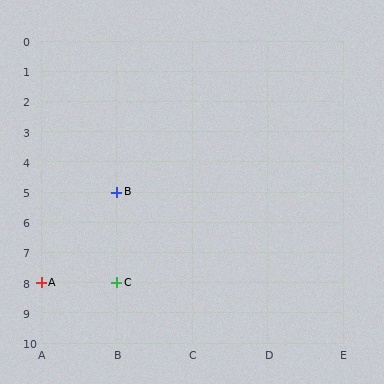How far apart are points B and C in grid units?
Points B and C are 3 rows apart.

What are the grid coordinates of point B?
Point B is at grid coordinates (B, 5).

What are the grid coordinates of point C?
Point C is at grid coordinates (B, 8).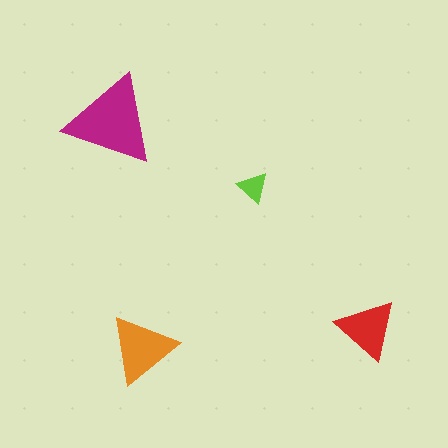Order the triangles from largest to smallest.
the magenta one, the orange one, the red one, the lime one.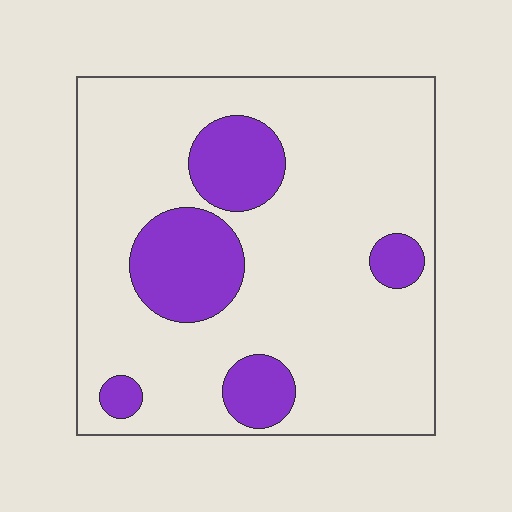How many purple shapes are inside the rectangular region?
5.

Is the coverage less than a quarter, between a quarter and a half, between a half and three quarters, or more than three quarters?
Less than a quarter.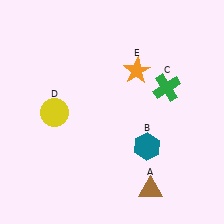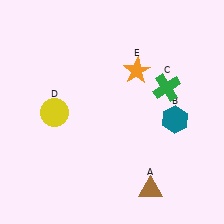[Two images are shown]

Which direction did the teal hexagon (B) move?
The teal hexagon (B) moved right.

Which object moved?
The teal hexagon (B) moved right.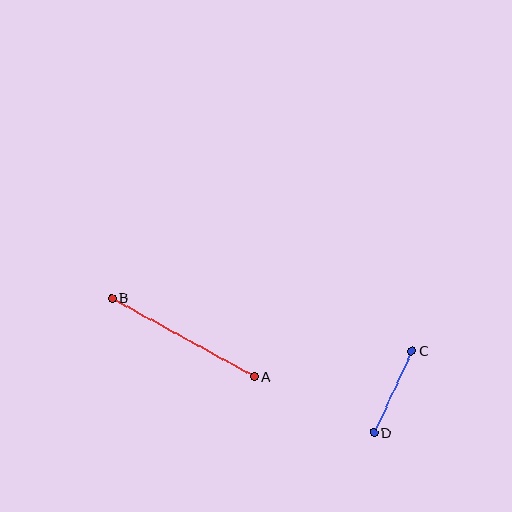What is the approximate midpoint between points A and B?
The midpoint is at approximately (183, 338) pixels.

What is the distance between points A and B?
The distance is approximately 163 pixels.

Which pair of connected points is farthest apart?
Points A and B are farthest apart.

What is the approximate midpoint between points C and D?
The midpoint is at approximately (393, 392) pixels.